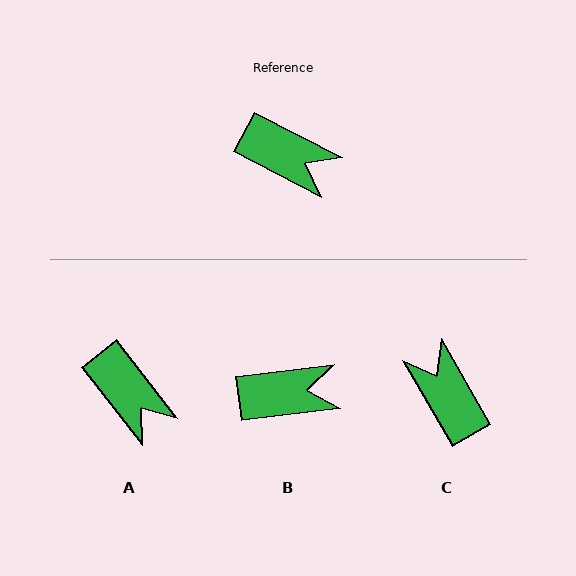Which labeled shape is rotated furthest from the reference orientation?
C, about 147 degrees away.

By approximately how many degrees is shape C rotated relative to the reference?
Approximately 147 degrees counter-clockwise.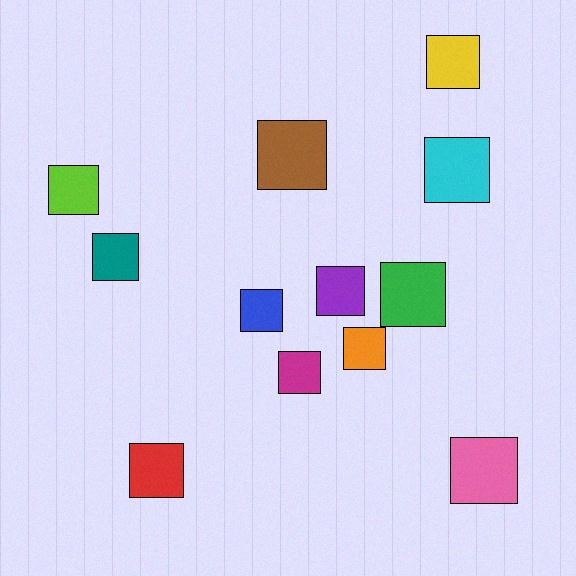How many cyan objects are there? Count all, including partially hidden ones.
There is 1 cyan object.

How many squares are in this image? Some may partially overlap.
There are 12 squares.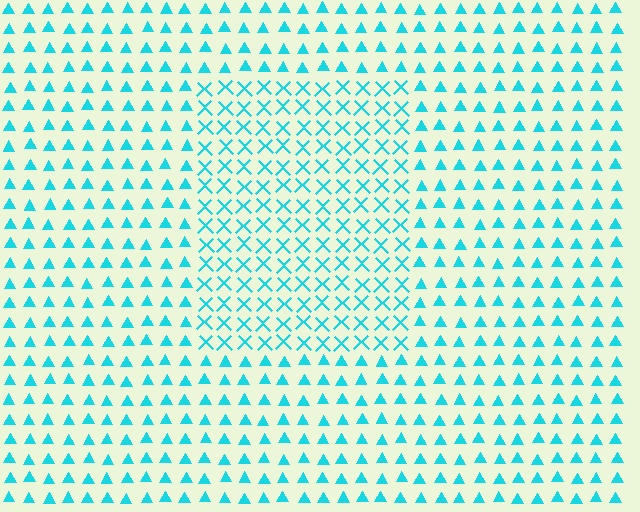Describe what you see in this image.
The image is filled with small cyan elements arranged in a uniform grid. A rectangle-shaped region contains X marks, while the surrounding area contains triangles. The boundary is defined purely by the change in element shape.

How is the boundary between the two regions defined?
The boundary is defined by a change in element shape: X marks inside vs. triangles outside. All elements share the same color and spacing.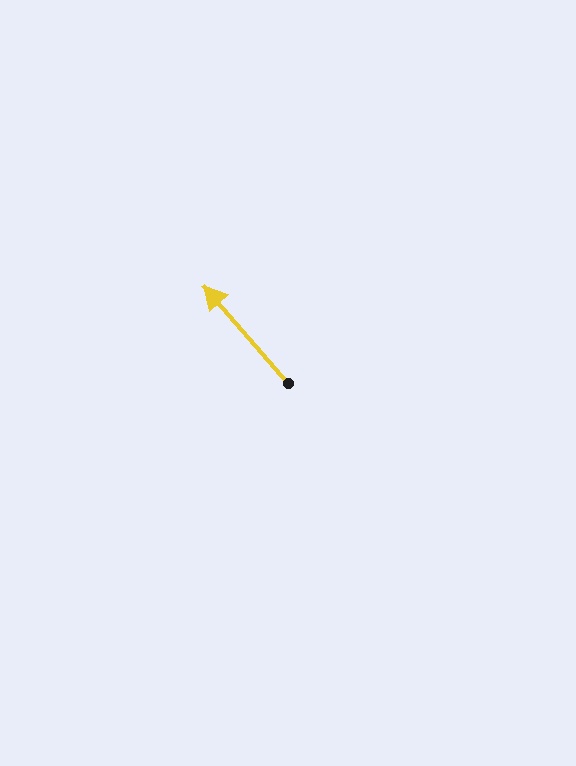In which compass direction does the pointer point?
Northwest.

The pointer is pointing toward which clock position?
Roughly 11 o'clock.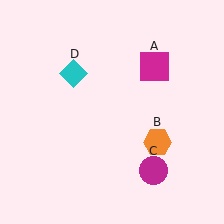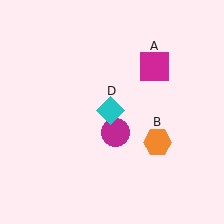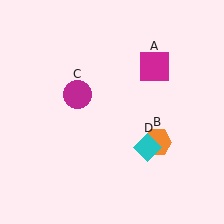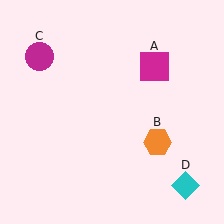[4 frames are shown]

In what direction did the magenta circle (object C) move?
The magenta circle (object C) moved up and to the left.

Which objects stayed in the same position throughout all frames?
Magenta square (object A) and orange hexagon (object B) remained stationary.